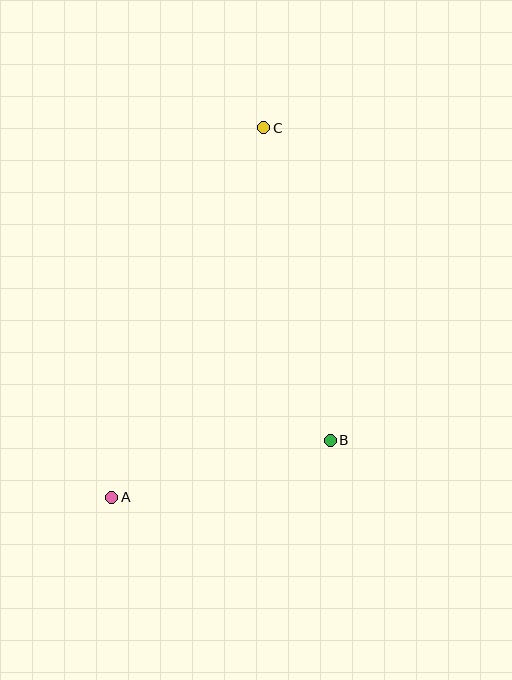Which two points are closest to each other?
Points A and B are closest to each other.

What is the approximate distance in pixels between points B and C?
The distance between B and C is approximately 320 pixels.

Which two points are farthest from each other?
Points A and C are farthest from each other.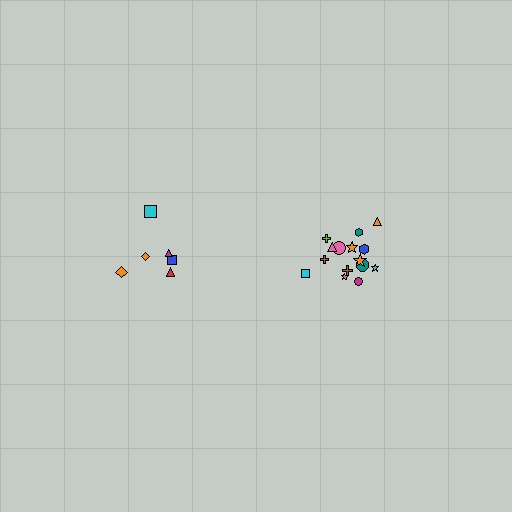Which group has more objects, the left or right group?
The right group.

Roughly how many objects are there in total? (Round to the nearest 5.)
Roughly 20 objects in total.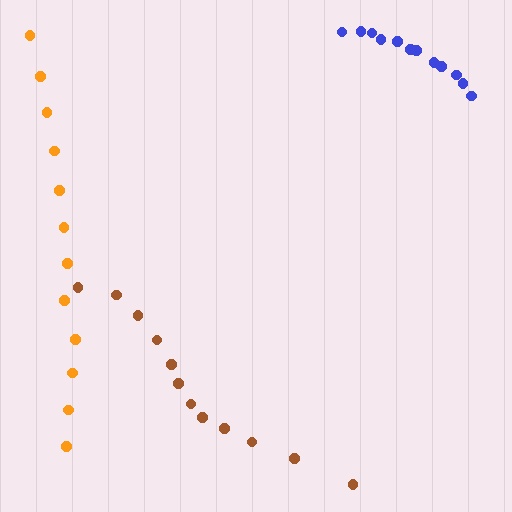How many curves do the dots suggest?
There are 3 distinct paths.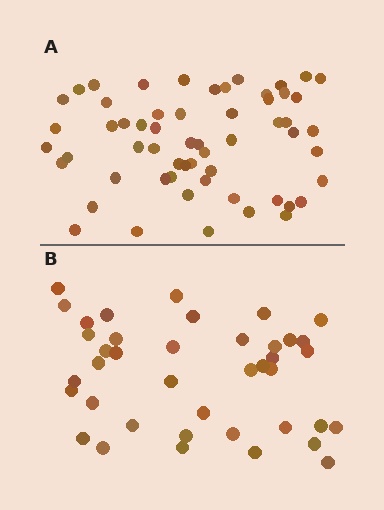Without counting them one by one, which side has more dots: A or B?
Region A (the top region) has more dots.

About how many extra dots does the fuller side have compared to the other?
Region A has approximately 20 more dots than region B.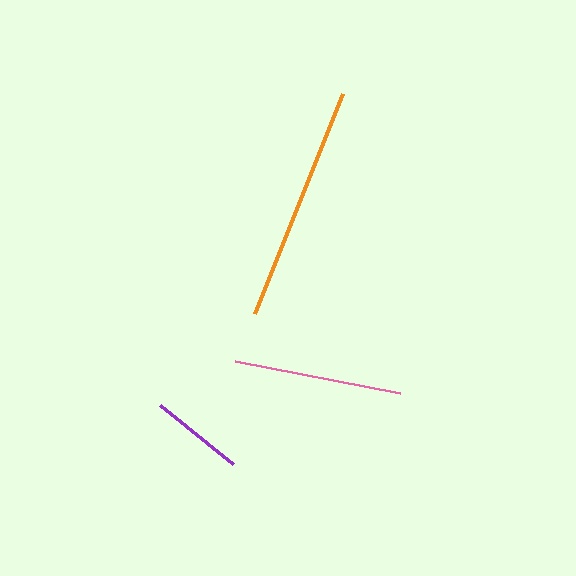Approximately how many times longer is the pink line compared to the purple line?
The pink line is approximately 1.8 times the length of the purple line.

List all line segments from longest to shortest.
From longest to shortest: orange, pink, purple.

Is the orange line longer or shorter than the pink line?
The orange line is longer than the pink line.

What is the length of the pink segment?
The pink segment is approximately 168 pixels long.